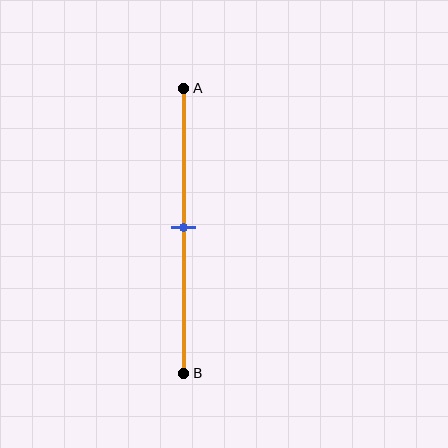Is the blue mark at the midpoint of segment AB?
Yes, the mark is approximately at the midpoint.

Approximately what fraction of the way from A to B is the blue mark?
The blue mark is approximately 50% of the way from A to B.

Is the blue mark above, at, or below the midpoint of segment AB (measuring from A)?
The blue mark is approximately at the midpoint of segment AB.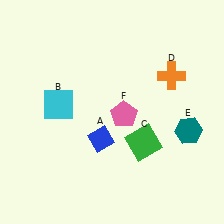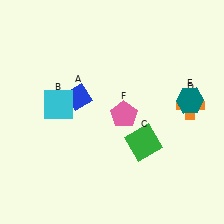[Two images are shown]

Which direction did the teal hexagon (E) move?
The teal hexagon (E) moved up.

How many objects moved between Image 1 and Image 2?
3 objects moved between the two images.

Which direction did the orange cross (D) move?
The orange cross (D) moved down.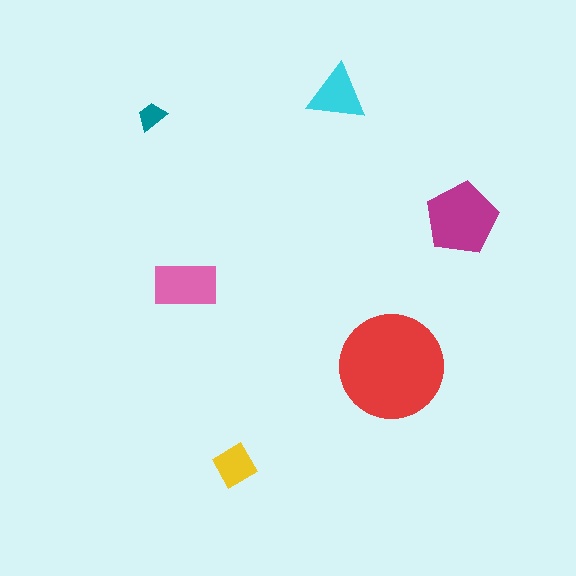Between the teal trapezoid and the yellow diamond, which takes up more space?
The yellow diamond.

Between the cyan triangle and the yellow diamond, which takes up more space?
The cyan triangle.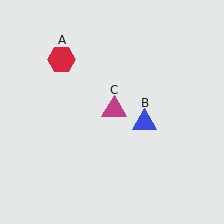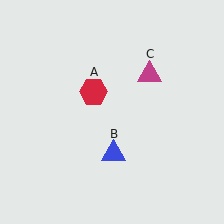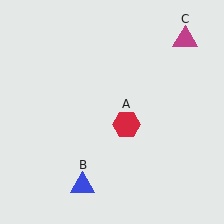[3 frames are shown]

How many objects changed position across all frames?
3 objects changed position: red hexagon (object A), blue triangle (object B), magenta triangle (object C).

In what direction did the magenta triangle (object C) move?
The magenta triangle (object C) moved up and to the right.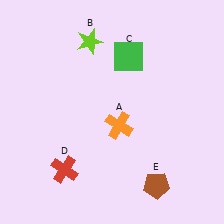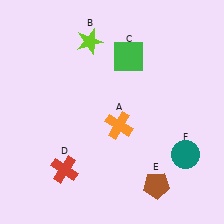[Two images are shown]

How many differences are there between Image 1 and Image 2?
There is 1 difference between the two images.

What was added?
A teal circle (F) was added in Image 2.